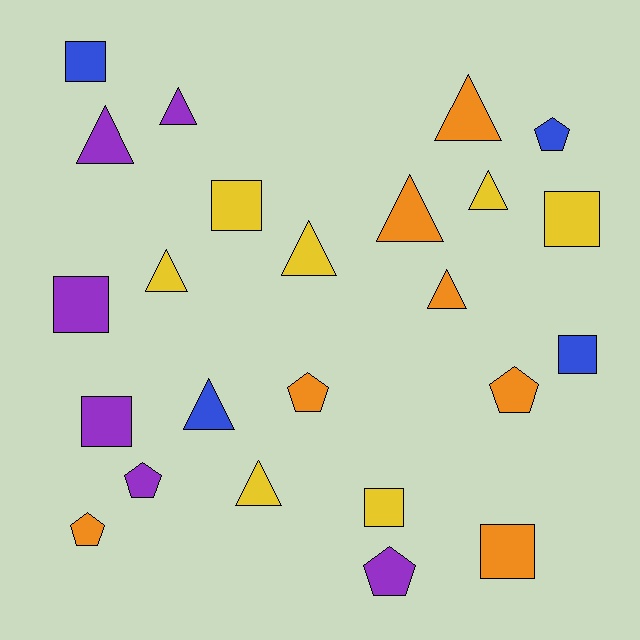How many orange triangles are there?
There are 3 orange triangles.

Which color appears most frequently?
Orange, with 7 objects.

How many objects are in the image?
There are 24 objects.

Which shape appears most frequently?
Triangle, with 10 objects.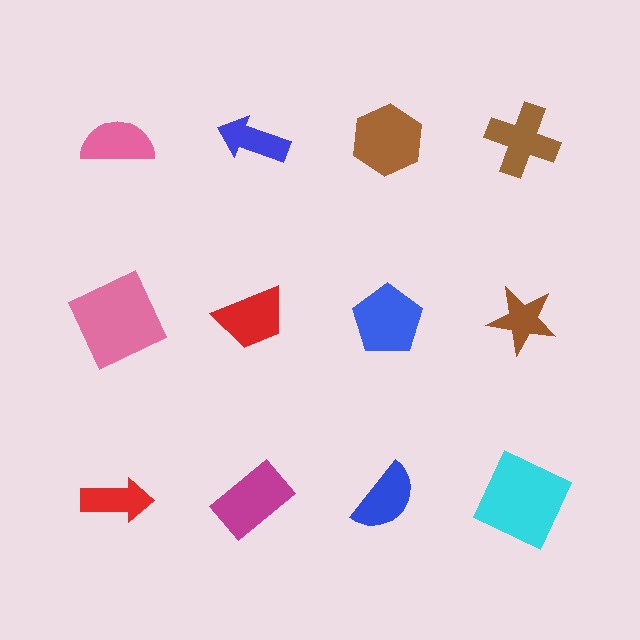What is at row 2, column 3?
A blue pentagon.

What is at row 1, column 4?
A brown cross.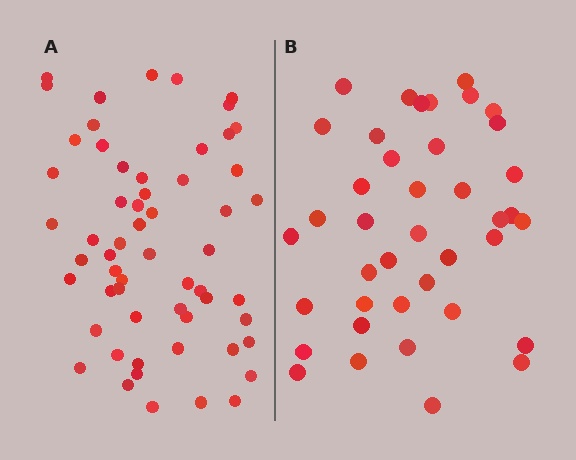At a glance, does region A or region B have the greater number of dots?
Region A (the left region) has more dots.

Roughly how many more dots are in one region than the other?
Region A has approximately 20 more dots than region B.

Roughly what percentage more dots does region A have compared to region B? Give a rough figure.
About 45% more.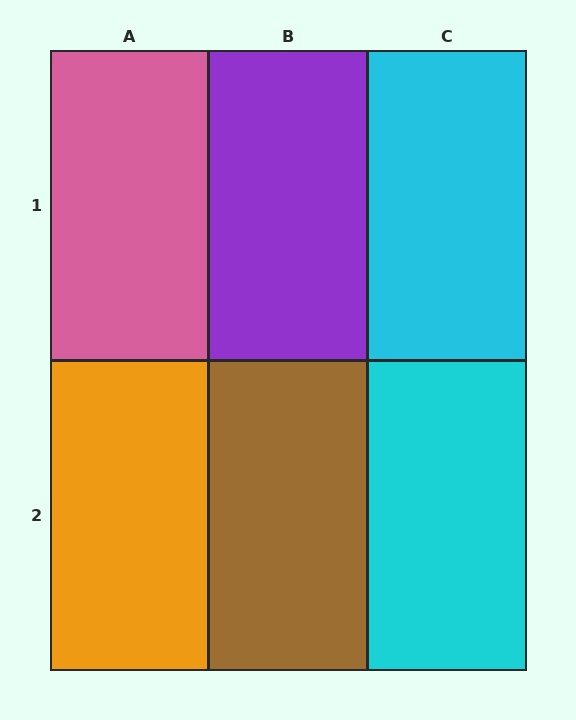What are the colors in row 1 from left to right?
Pink, purple, cyan.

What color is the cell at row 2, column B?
Brown.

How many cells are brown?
1 cell is brown.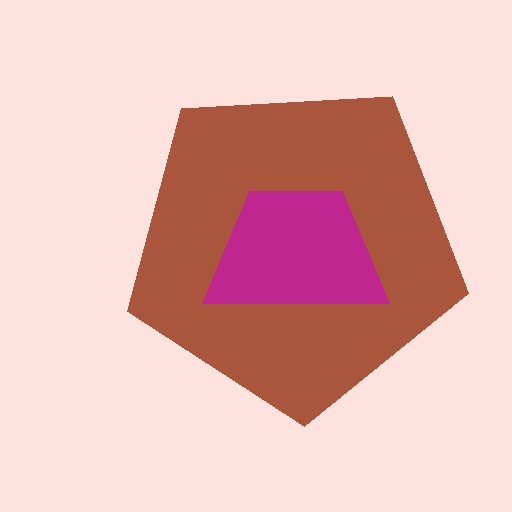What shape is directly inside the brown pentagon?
The magenta trapezoid.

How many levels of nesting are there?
2.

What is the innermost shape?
The magenta trapezoid.